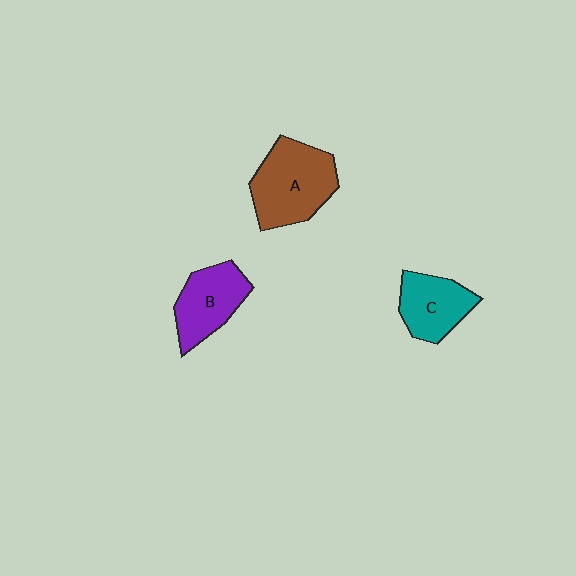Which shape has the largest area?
Shape A (brown).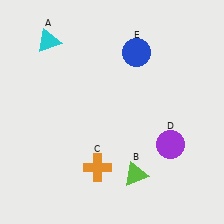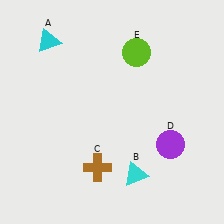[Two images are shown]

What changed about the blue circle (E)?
In Image 1, E is blue. In Image 2, it changed to lime.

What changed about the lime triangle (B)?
In Image 1, B is lime. In Image 2, it changed to cyan.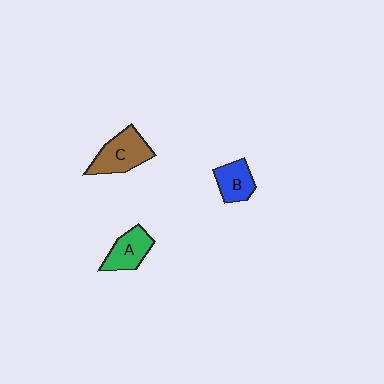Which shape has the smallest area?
Shape B (blue).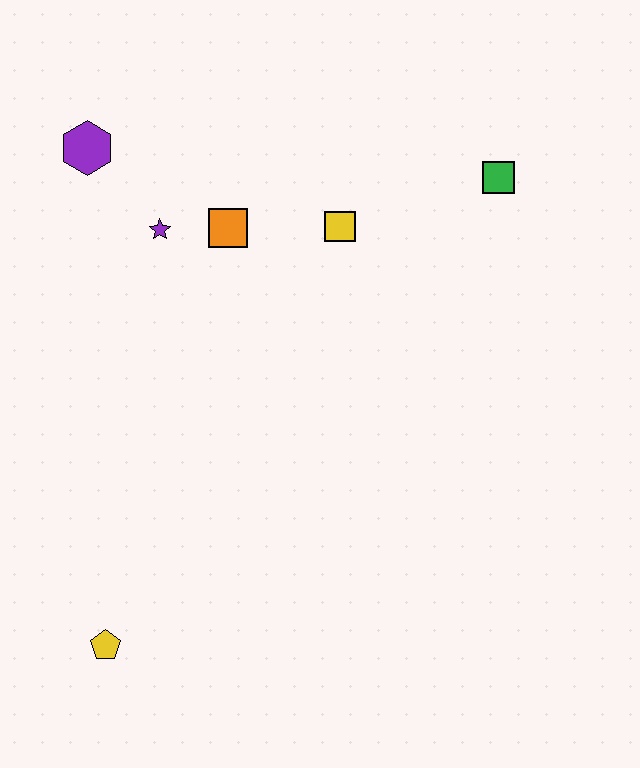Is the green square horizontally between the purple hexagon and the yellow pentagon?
No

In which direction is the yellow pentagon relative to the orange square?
The yellow pentagon is below the orange square.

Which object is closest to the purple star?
The orange square is closest to the purple star.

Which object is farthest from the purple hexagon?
The yellow pentagon is farthest from the purple hexagon.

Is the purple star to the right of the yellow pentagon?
Yes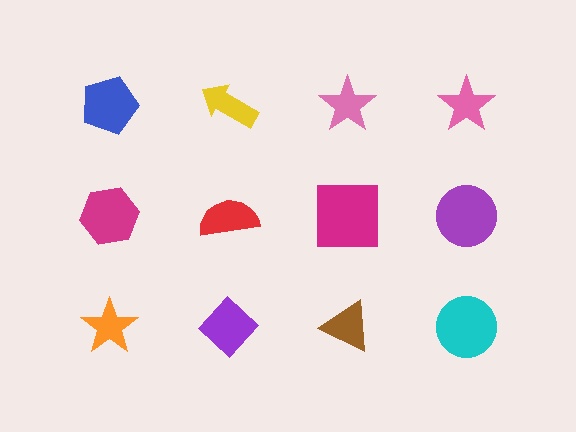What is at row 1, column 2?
A yellow arrow.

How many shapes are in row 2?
4 shapes.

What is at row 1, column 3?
A pink star.